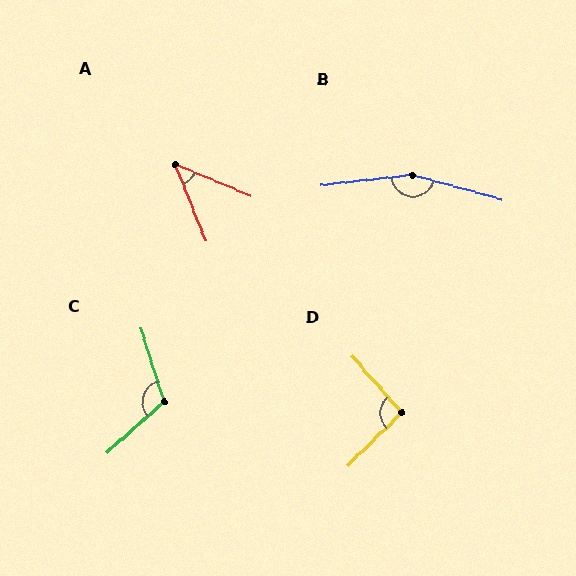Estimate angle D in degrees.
Approximately 93 degrees.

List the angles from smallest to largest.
A (45°), D (93°), C (114°), B (159°).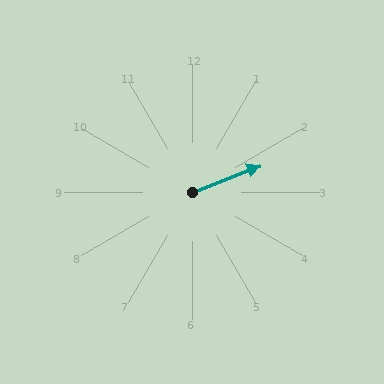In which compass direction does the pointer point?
East.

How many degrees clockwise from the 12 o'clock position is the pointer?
Approximately 69 degrees.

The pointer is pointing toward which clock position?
Roughly 2 o'clock.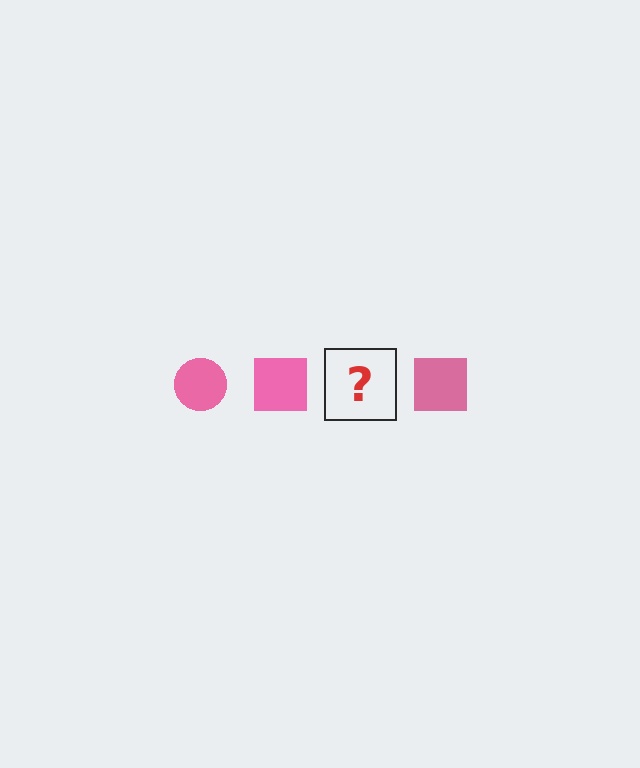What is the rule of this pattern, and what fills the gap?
The rule is that the pattern cycles through circle, square shapes in pink. The gap should be filled with a pink circle.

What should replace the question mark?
The question mark should be replaced with a pink circle.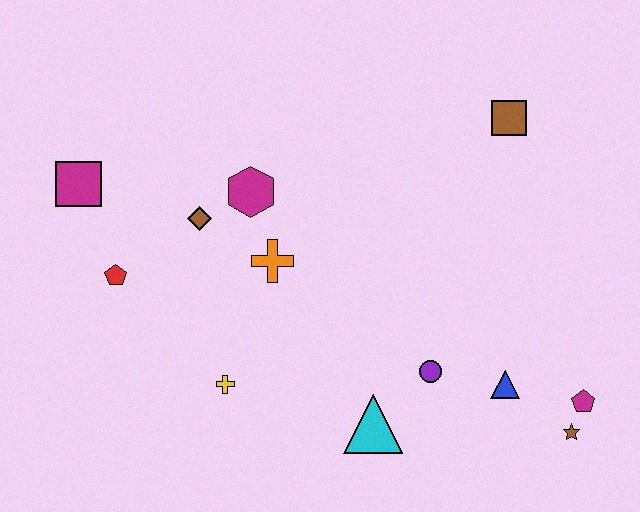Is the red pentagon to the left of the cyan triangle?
Yes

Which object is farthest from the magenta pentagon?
The magenta square is farthest from the magenta pentagon.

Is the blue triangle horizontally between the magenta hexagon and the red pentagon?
No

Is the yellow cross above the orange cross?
No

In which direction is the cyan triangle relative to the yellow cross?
The cyan triangle is to the right of the yellow cross.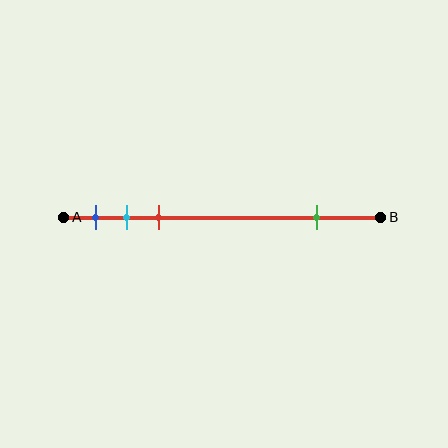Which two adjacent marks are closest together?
The cyan and red marks are the closest adjacent pair.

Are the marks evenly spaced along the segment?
No, the marks are not evenly spaced.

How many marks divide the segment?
There are 4 marks dividing the segment.